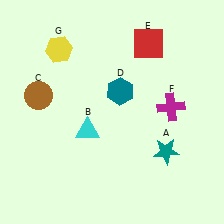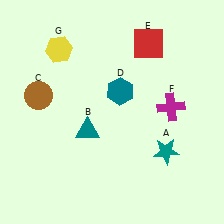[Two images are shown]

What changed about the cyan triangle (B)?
In Image 1, B is cyan. In Image 2, it changed to teal.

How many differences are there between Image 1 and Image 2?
There is 1 difference between the two images.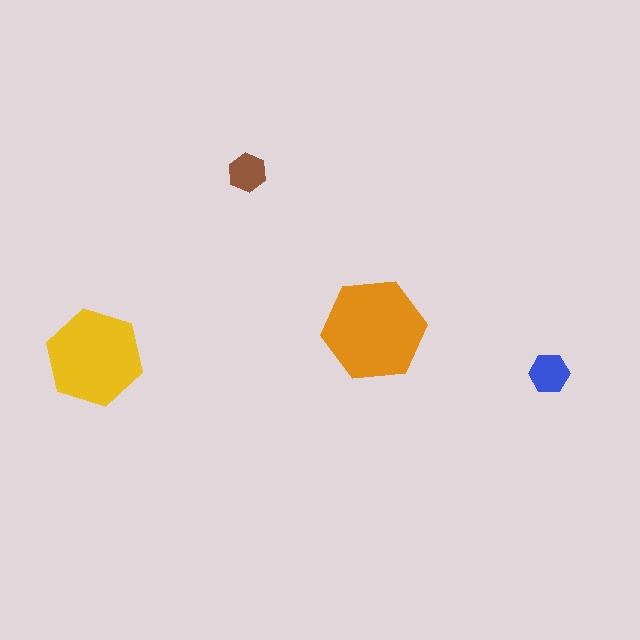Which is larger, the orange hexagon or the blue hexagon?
The orange one.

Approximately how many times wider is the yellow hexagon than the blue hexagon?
About 2.5 times wider.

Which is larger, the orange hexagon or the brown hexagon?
The orange one.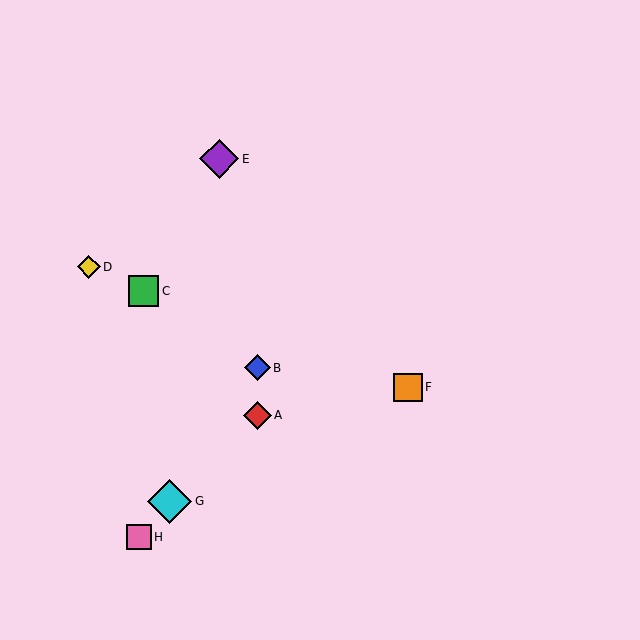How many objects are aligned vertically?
2 objects (A, B) are aligned vertically.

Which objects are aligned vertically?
Objects A, B are aligned vertically.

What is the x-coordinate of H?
Object H is at x≈139.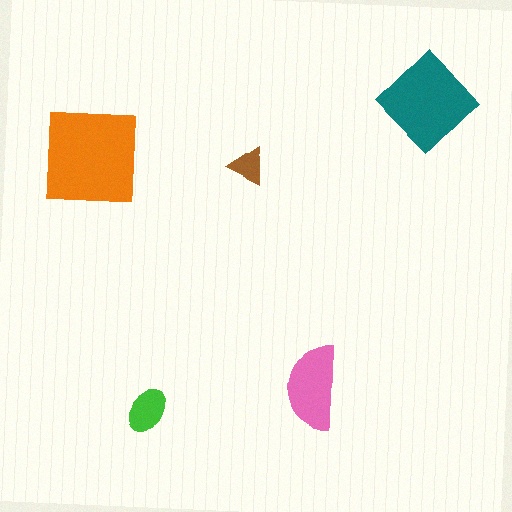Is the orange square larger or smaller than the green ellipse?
Larger.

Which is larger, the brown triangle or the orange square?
The orange square.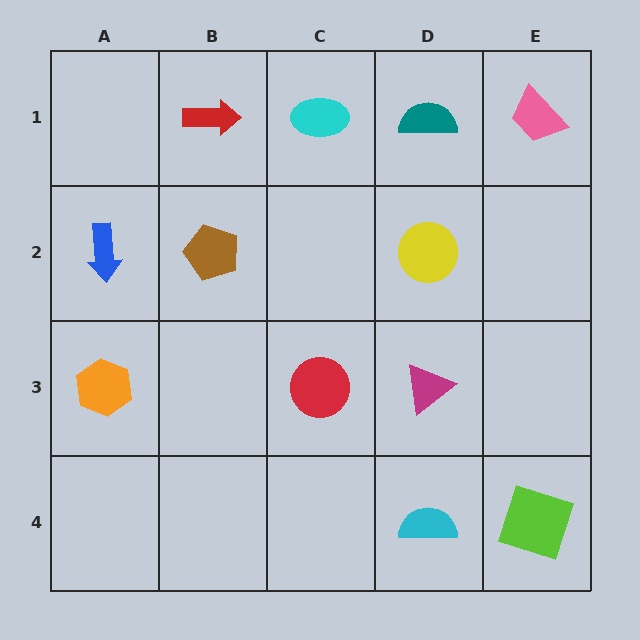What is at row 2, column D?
A yellow circle.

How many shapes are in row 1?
4 shapes.